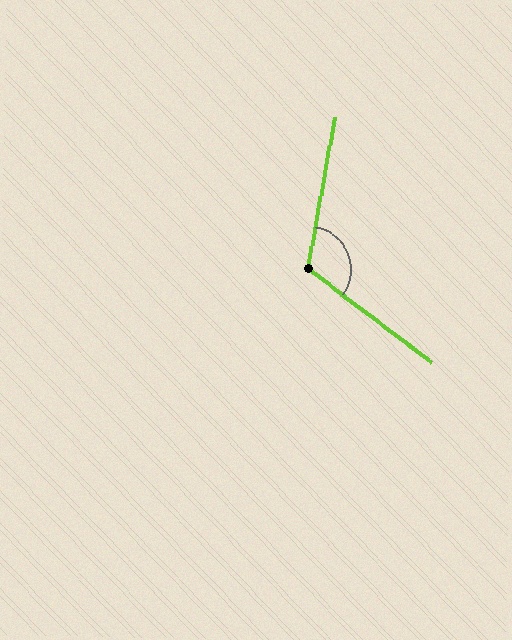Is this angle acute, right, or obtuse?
It is obtuse.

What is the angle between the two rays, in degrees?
Approximately 117 degrees.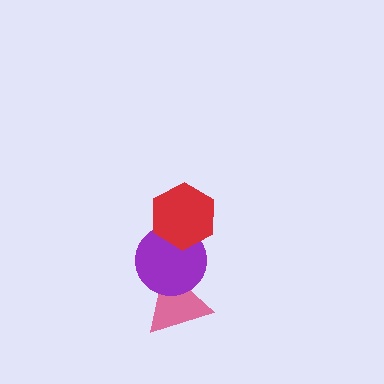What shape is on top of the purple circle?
The red hexagon is on top of the purple circle.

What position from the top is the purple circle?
The purple circle is 2nd from the top.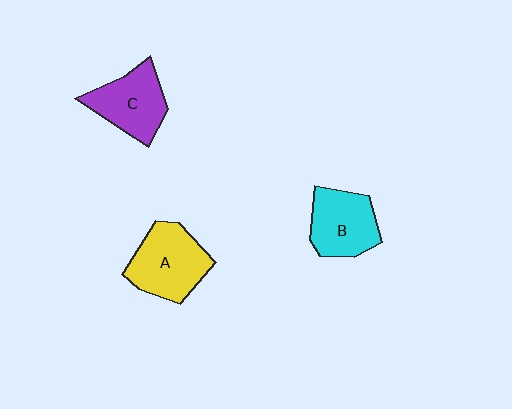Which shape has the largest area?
Shape A (yellow).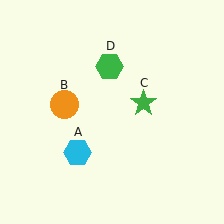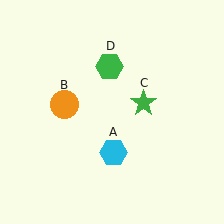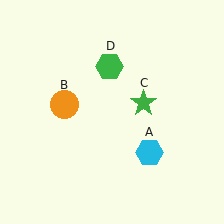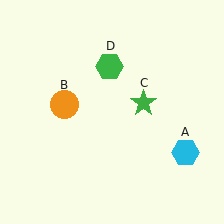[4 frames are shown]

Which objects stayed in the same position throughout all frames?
Orange circle (object B) and green star (object C) and green hexagon (object D) remained stationary.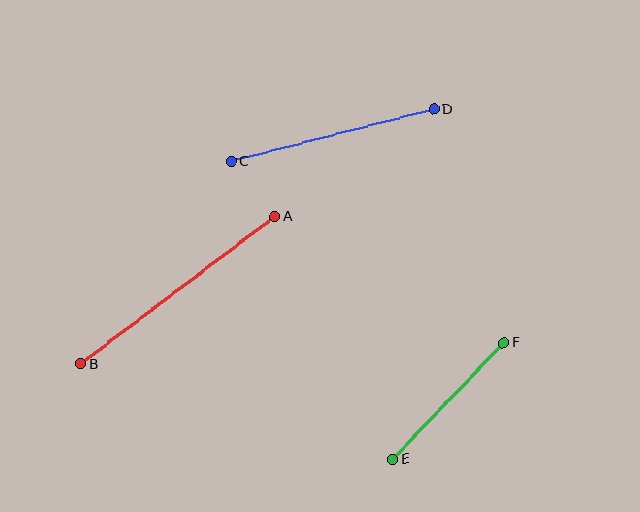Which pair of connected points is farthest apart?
Points A and B are farthest apart.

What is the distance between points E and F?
The distance is approximately 161 pixels.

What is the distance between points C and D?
The distance is approximately 209 pixels.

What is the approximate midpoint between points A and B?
The midpoint is at approximately (178, 290) pixels.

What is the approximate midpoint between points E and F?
The midpoint is at approximately (448, 401) pixels.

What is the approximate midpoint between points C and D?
The midpoint is at approximately (333, 135) pixels.